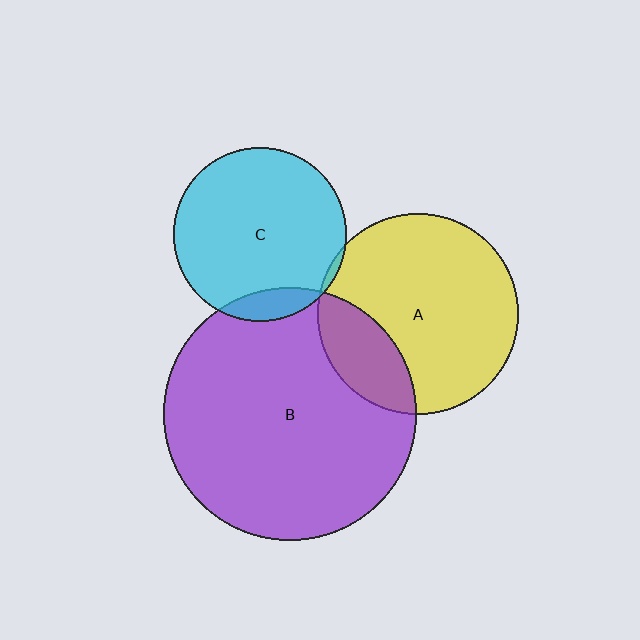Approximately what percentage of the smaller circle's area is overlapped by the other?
Approximately 5%.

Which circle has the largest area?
Circle B (purple).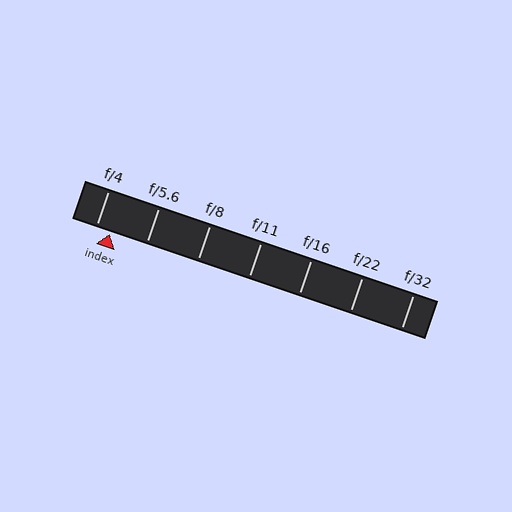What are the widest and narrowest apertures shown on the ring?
The widest aperture shown is f/4 and the narrowest is f/32.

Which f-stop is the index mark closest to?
The index mark is closest to f/4.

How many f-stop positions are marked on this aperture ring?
There are 7 f-stop positions marked.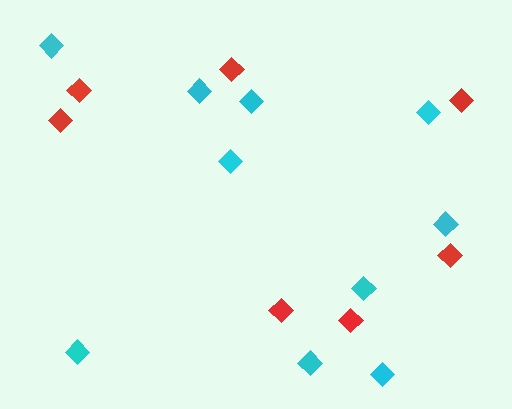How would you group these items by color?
There are 2 groups: one group of red diamonds (7) and one group of cyan diamonds (10).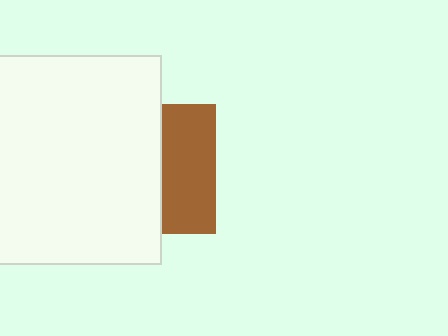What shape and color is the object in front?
The object in front is a white square.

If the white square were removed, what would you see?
You would see the complete brown square.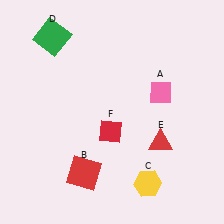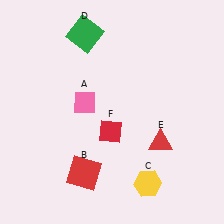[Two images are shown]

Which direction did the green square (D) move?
The green square (D) moved right.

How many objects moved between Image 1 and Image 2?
2 objects moved between the two images.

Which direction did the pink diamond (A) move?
The pink diamond (A) moved left.